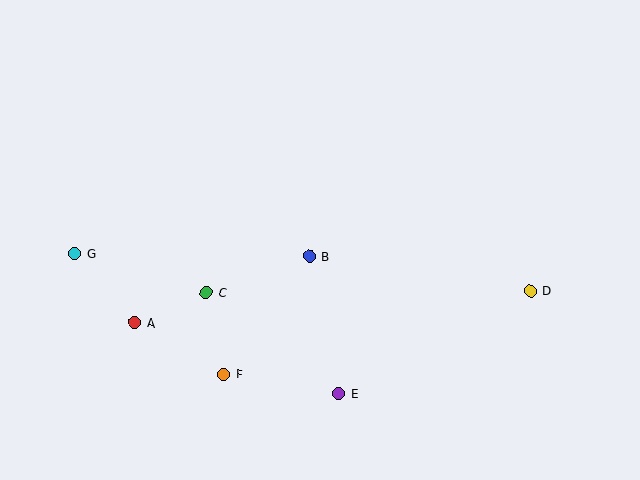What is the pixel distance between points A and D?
The distance between A and D is 397 pixels.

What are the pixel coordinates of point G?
Point G is at (75, 253).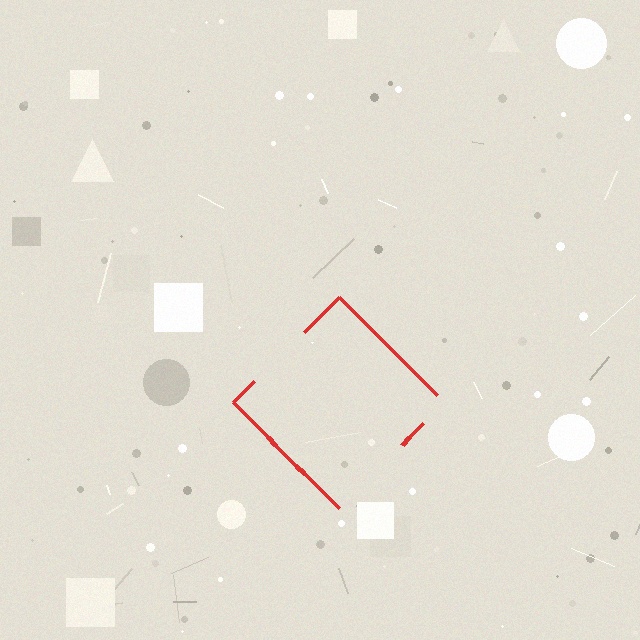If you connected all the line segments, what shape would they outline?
They would outline a diamond.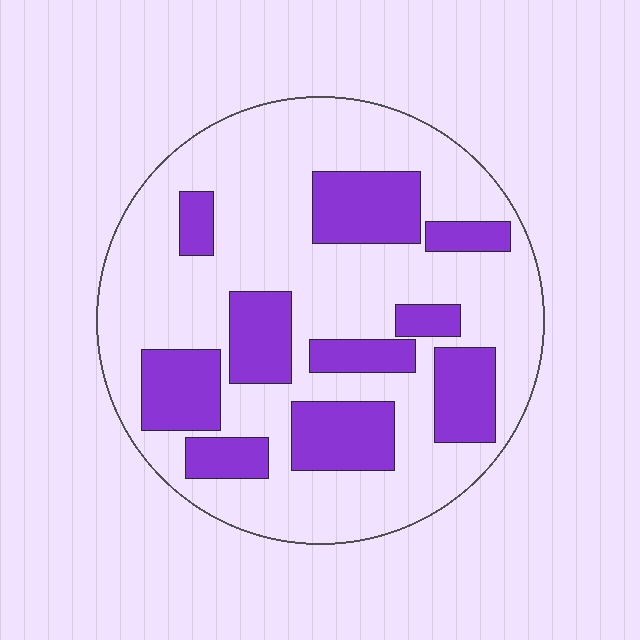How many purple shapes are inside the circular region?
10.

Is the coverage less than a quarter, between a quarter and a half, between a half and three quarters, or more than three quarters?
Between a quarter and a half.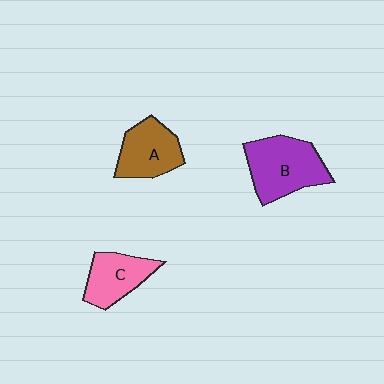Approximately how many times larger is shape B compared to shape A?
Approximately 1.3 times.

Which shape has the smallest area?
Shape C (pink).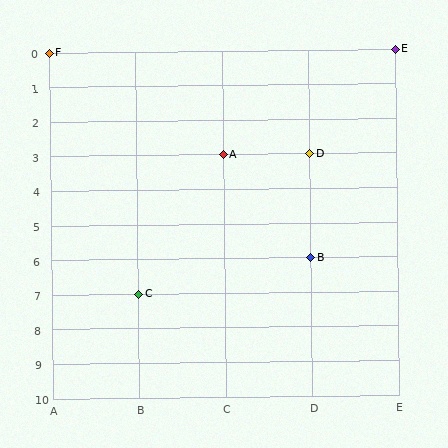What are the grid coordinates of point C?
Point C is at grid coordinates (B, 7).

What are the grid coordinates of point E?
Point E is at grid coordinates (E, 0).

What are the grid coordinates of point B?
Point B is at grid coordinates (D, 6).